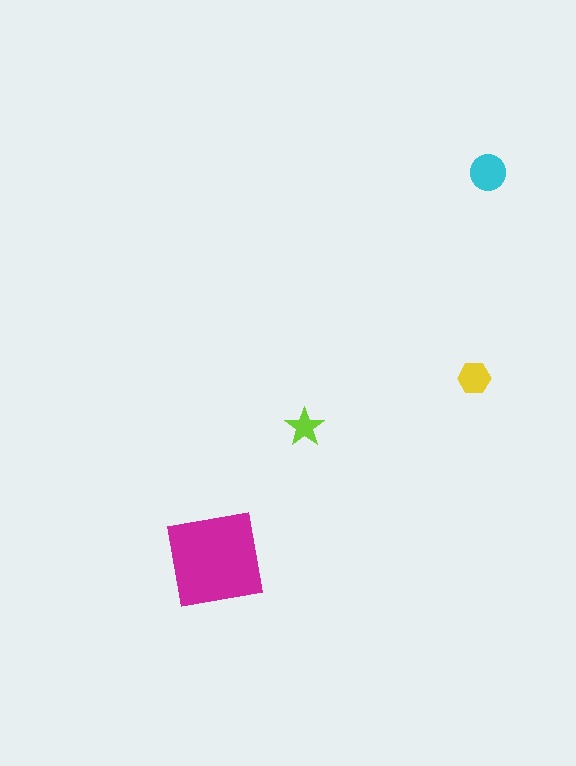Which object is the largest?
The magenta square.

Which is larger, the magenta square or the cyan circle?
The magenta square.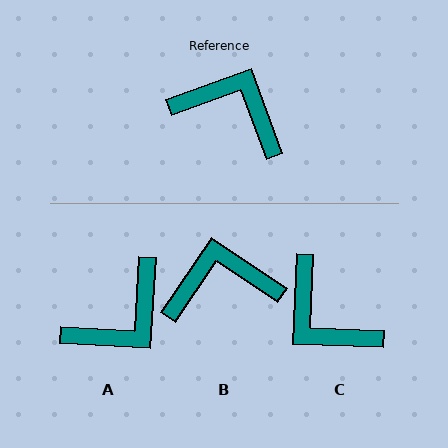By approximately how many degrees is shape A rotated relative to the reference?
Approximately 113 degrees clockwise.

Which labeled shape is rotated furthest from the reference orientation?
C, about 158 degrees away.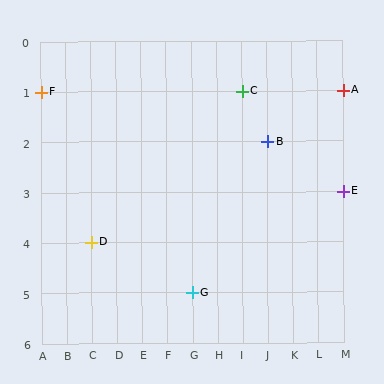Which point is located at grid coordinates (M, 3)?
Point E is at (M, 3).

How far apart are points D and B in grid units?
Points D and B are 7 columns and 2 rows apart (about 7.3 grid units diagonally).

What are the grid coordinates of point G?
Point G is at grid coordinates (G, 5).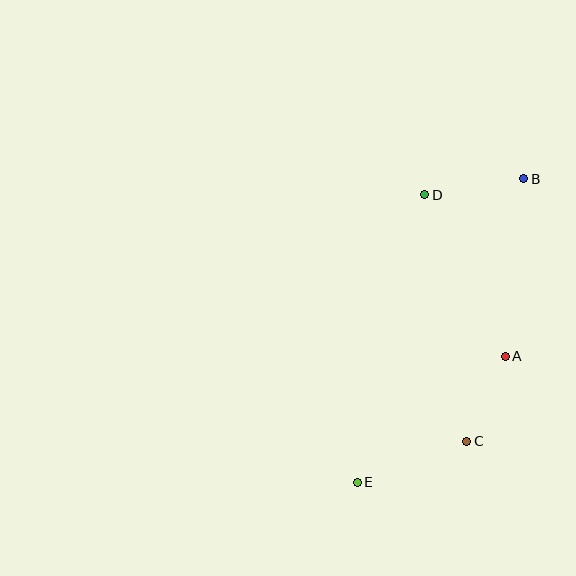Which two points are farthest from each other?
Points B and E are farthest from each other.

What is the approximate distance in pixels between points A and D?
The distance between A and D is approximately 180 pixels.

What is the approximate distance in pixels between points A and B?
The distance between A and B is approximately 179 pixels.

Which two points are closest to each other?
Points A and C are closest to each other.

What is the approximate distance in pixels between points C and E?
The distance between C and E is approximately 117 pixels.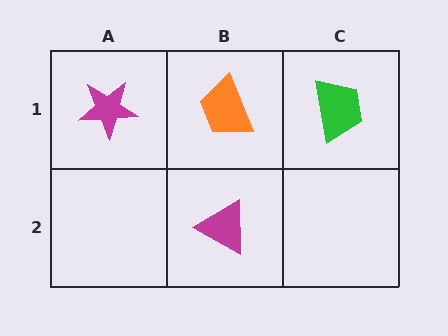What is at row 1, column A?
A magenta star.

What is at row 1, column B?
An orange trapezoid.